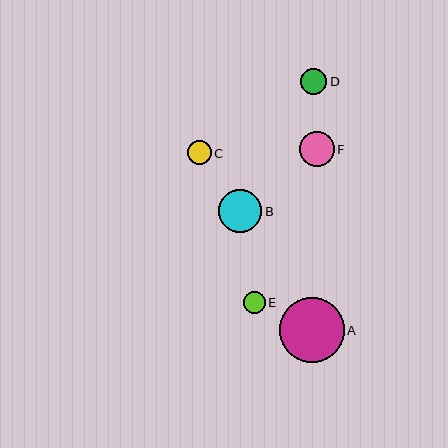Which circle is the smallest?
Circle E is the smallest with a size of approximately 22 pixels.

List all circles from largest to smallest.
From largest to smallest: A, B, F, D, C, E.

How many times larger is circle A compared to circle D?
Circle A is approximately 2.5 times the size of circle D.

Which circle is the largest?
Circle A is the largest with a size of approximately 65 pixels.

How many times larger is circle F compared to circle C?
Circle F is approximately 1.5 times the size of circle C.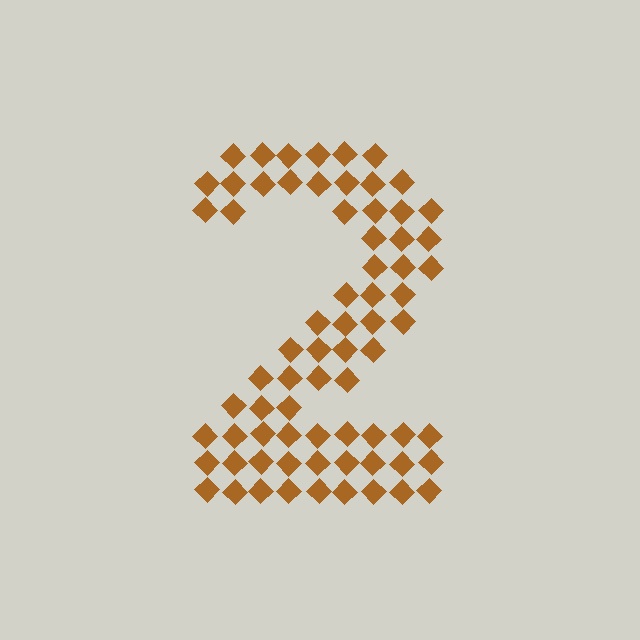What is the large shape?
The large shape is the digit 2.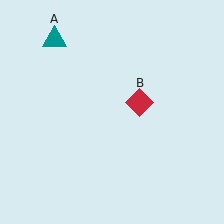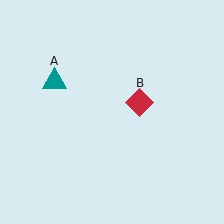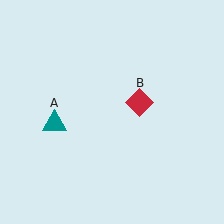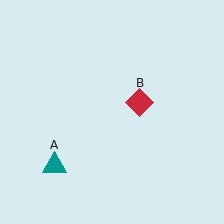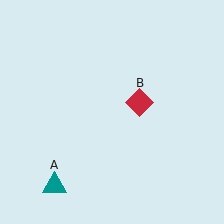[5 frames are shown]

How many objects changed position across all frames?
1 object changed position: teal triangle (object A).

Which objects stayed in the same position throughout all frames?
Red diamond (object B) remained stationary.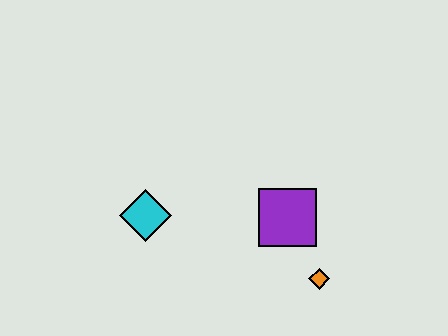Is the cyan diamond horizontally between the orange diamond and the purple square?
No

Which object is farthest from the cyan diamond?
The orange diamond is farthest from the cyan diamond.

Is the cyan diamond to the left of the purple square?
Yes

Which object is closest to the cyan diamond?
The purple square is closest to the cyan diamond.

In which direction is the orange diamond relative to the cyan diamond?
The orange diamond is to the right of the cyan diamond.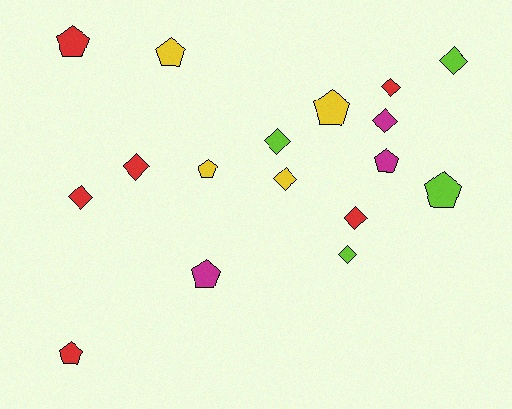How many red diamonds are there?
There are 4 red diamonds.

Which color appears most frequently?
Red, with 6 objects.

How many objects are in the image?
There are 17 objects.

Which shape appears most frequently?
Diamond, with 9 objects.